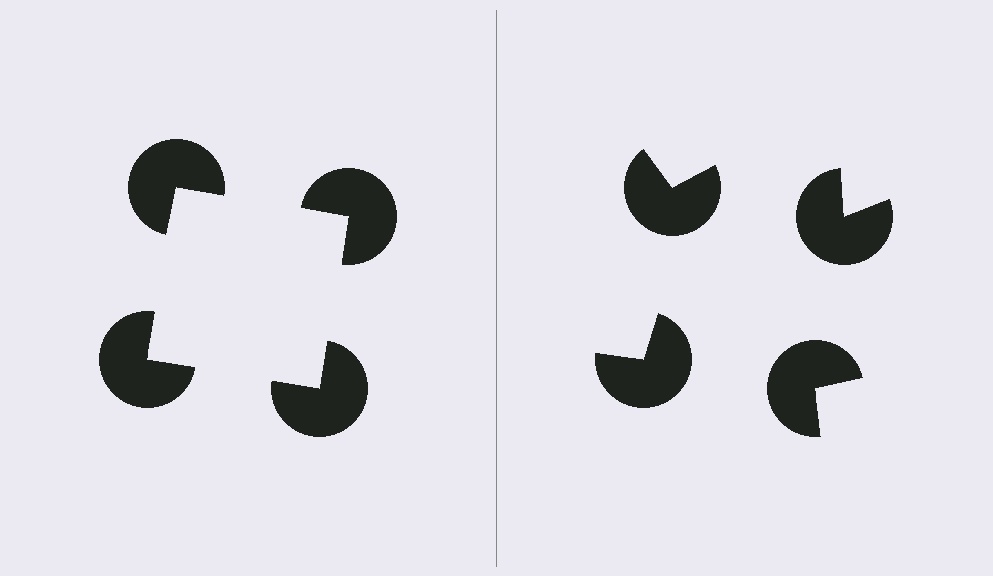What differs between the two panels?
The pac-man discs are positioned identically on both sides; only the wedge orientations differ. On the left they align to a square; on the right they are misaligned.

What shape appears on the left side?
An illusory square.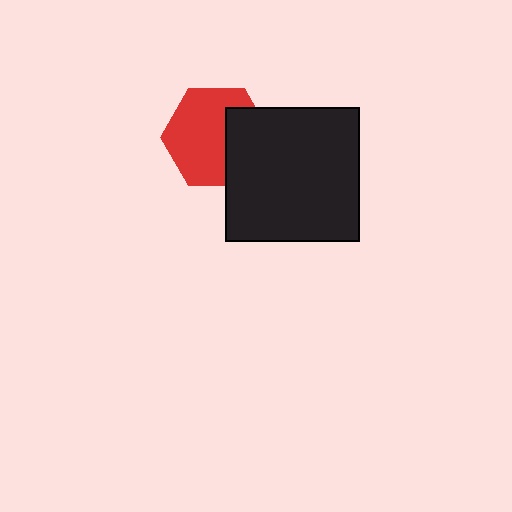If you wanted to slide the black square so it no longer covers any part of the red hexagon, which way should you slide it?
Slide it right — that is the most direct way to separate the two shapes.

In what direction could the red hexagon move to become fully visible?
The red hexagon could move left. That would shift it out from behind the black square entirely.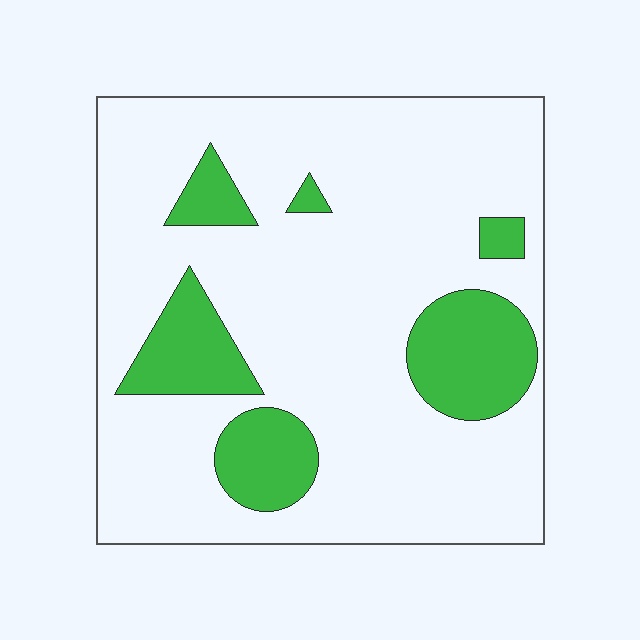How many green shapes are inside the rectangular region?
6.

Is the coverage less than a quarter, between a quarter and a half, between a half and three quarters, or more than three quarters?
Less than a quarter.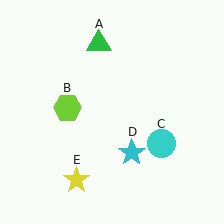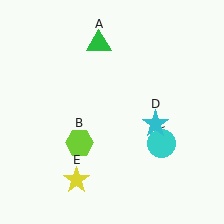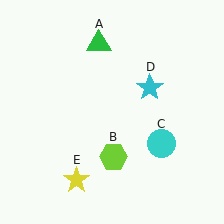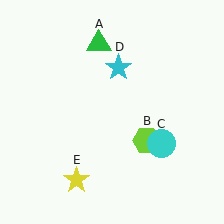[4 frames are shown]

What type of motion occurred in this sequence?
The lime hexagon (object B), cyan star (object D) rotated counterclockwise around the center of the scene.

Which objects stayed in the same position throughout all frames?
Green triangle (object A) and cyan circle (object C) and yellow star (object E) remained stationary.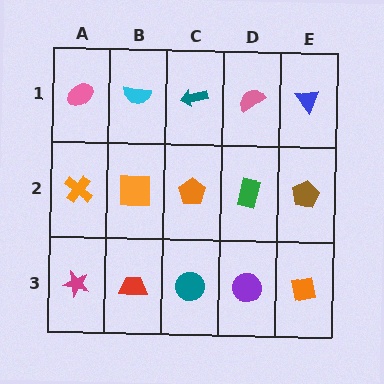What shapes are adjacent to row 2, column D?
A pink semicircle (row 1, column D), a purple circle (row 3, column D), an orange pentagon (row 2, column C), a brown pentagon (row 2, column E).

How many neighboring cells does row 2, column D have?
4.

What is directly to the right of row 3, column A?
A red trapezoid.